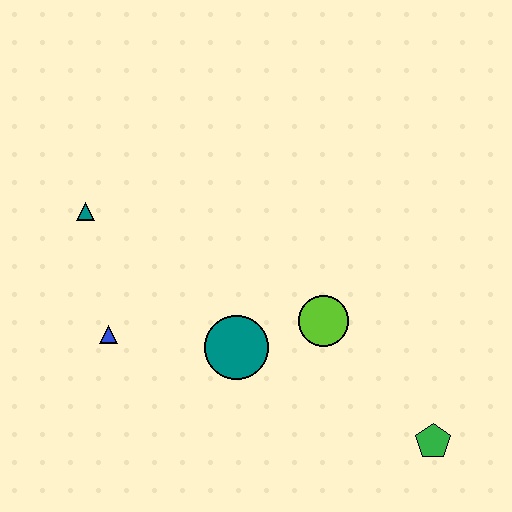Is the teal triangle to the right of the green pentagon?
No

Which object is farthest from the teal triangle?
The green pentagon is farthest from the teal triangle.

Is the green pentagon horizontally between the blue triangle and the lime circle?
No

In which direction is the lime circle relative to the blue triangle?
The lime circle is to the right of the blue triangle.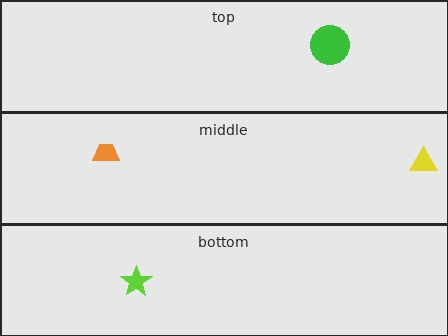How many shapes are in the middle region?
2.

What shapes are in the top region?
The green circle.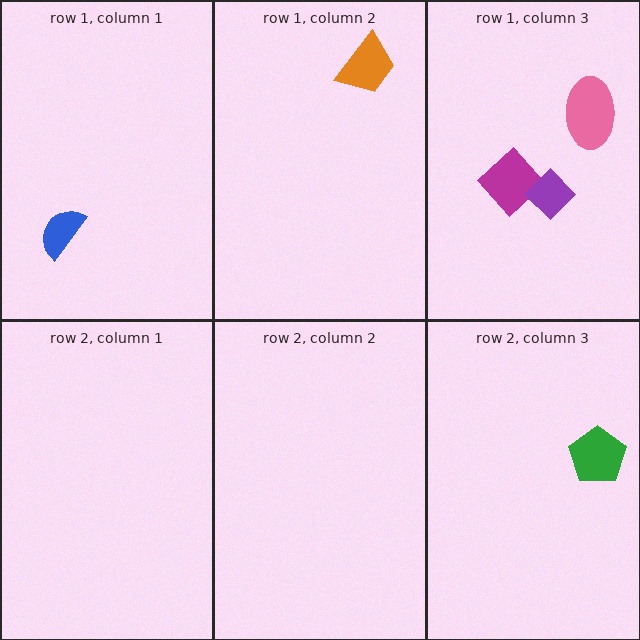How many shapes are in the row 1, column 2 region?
1.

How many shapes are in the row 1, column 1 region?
1.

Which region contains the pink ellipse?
The row 1, column 3 region.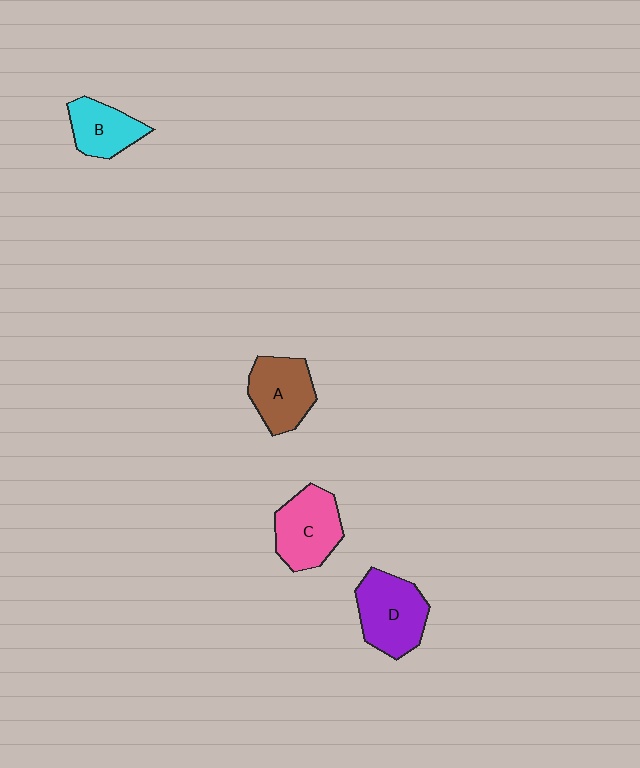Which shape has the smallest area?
Shape B (cyan).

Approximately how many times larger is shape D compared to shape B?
Approximately 1.5 times.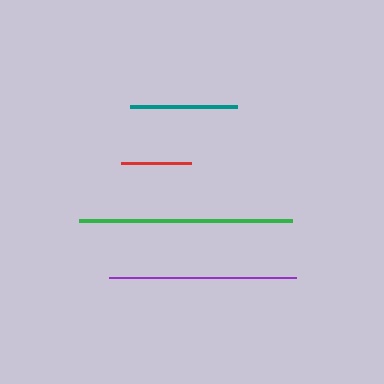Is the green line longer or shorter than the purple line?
The green line is longer than the purple line.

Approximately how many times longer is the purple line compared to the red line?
The purple line is approximately 2.6 times the length of the red line.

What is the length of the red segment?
The red segment is approximately 71 pixels long.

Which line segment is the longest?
The green line is the longest at approximately 214 pixels.